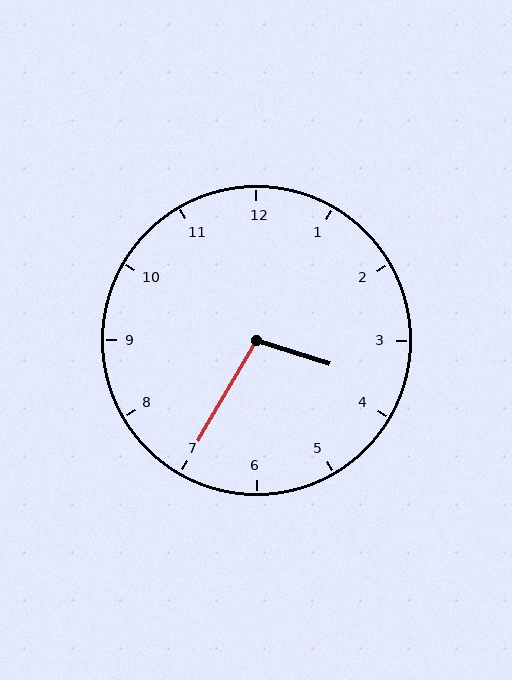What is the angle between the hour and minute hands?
Approximately 102 degrees.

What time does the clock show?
3:35.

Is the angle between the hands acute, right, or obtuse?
It is obtuse.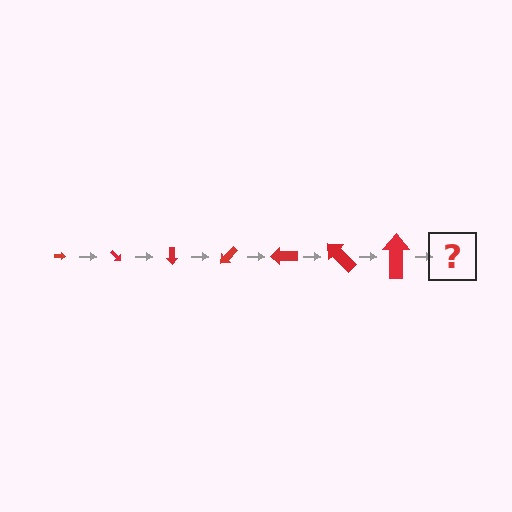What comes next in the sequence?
The next element should be an arrow, larger than the previous one and rotated 315 degrees from the start.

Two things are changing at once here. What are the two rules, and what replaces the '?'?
The two rules are that the arrow grows larger each step and it rotates 45 degrees each step. The '?' should be an arrow, larger than the previous one and rotated 315 degrees from the start.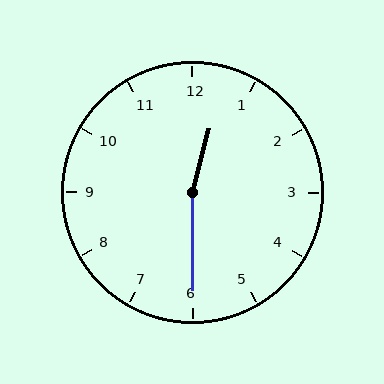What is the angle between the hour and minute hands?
Approximately 165 degrees.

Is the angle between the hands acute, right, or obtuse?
It is obtuse.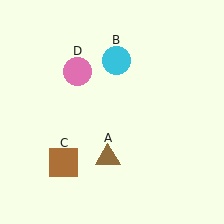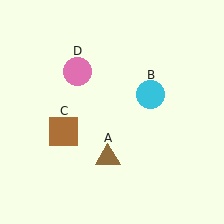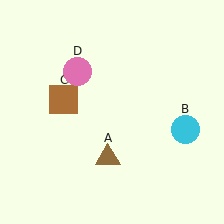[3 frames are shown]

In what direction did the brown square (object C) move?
The brown square (object C) moved up.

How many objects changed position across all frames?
2 objects changed position: cyan circle (object B), brown square (object C).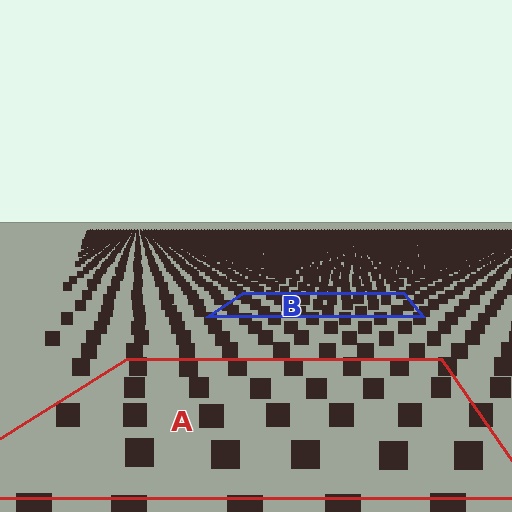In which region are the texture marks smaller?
The texture marks are smaller in region B, because it is farther away.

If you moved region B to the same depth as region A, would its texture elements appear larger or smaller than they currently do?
They would appear larger. At a closer depth, the same texture elements are projected at a bigger on-screen size.